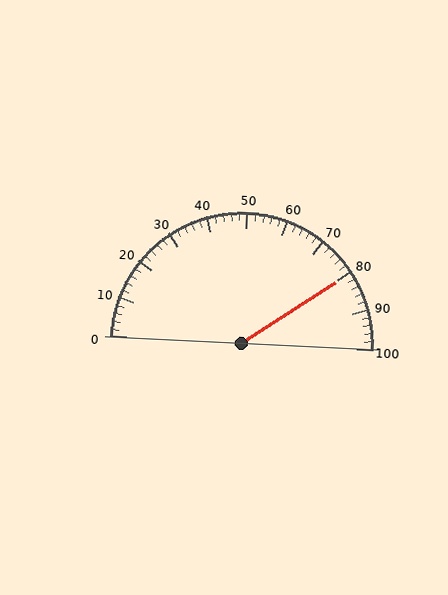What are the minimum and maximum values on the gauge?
The gauge ranges from 0 to 100.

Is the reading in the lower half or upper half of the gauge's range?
The reading is in the upper half of the range (0 to 100).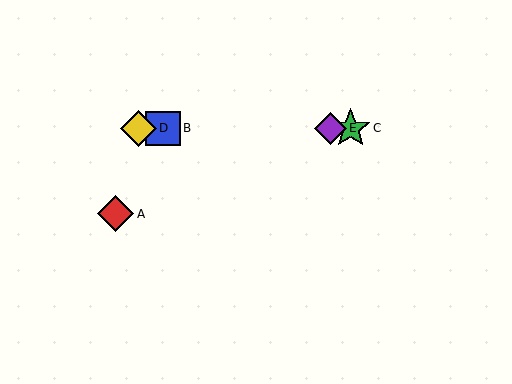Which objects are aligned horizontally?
Objects B, C, D, E are aligned horizontally.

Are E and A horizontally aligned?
No, E is at y≈129 and A is at y≈214.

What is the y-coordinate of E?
Object E is at y≈129.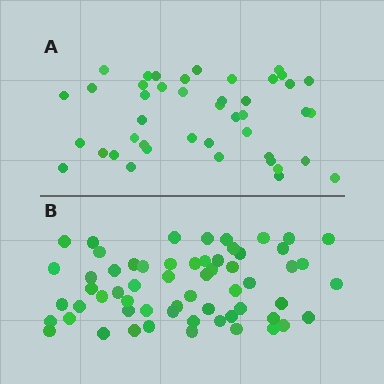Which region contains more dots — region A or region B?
Region B (the bottom region) has more dots.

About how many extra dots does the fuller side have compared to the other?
Region B has approximately 15 more dots than region A.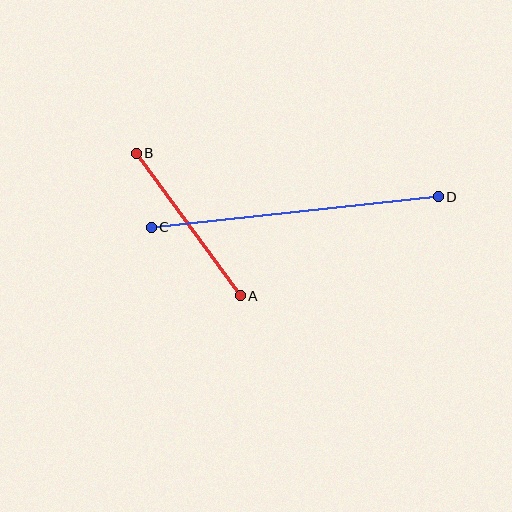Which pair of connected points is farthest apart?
Points C and D are farthest apart.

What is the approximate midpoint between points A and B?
The midpoint is at approximately (188, 224) pixels.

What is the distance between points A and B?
The distance is approximately 176 pixels.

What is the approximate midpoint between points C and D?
The midpoint is at approximately (295, 212) pixels.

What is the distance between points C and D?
The distance is approximately 289 pixels.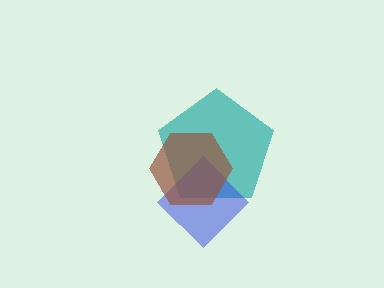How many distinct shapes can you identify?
There are 3 distinct shapes: a teal pentagon, a blue diamond, a brown hexagon.